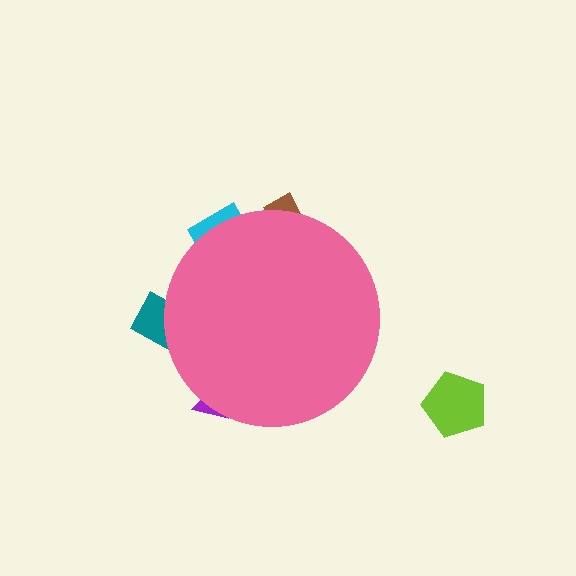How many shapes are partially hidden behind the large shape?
4 shapes are partially hidden.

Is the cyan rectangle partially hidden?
Yes, the cyan rectangle is partially hidden behind the pink circle.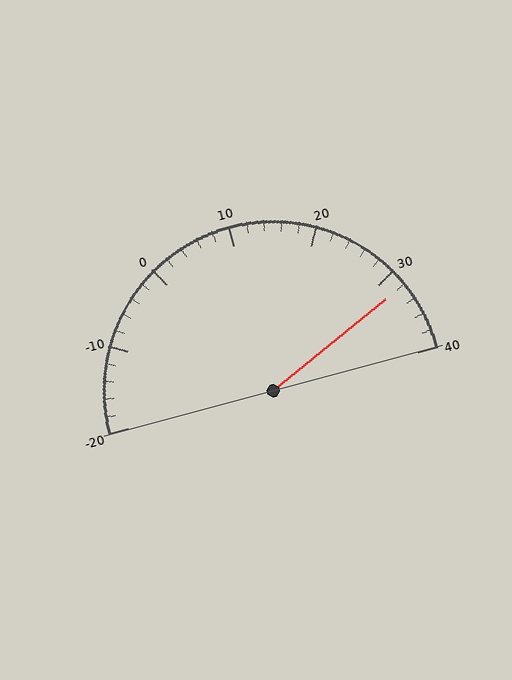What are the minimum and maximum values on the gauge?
The gauge ranges from -20 to 40.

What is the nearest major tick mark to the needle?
The nearest major tick mark is 30.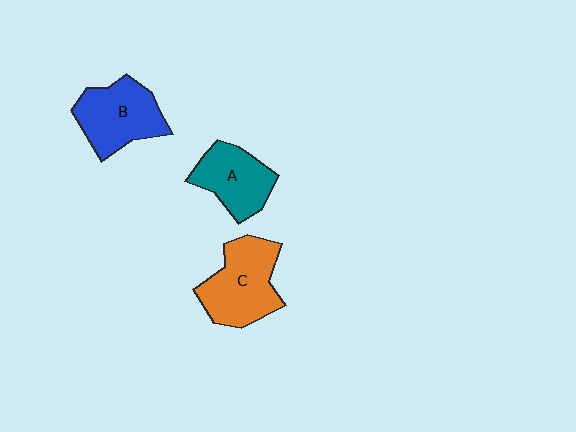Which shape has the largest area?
Shape C (orange).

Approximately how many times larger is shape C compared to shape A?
Approximately 1.3 times.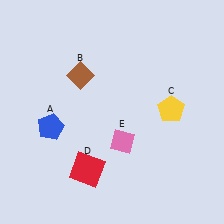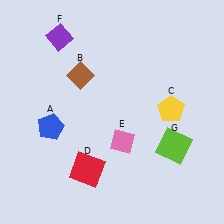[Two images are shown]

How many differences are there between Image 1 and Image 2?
There are 2 differences between the two images.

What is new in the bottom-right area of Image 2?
A lime square (G) was added in the bottom-right area of Image 2.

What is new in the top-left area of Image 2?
A purple diamond (F) was added in the top-left area of Image 2.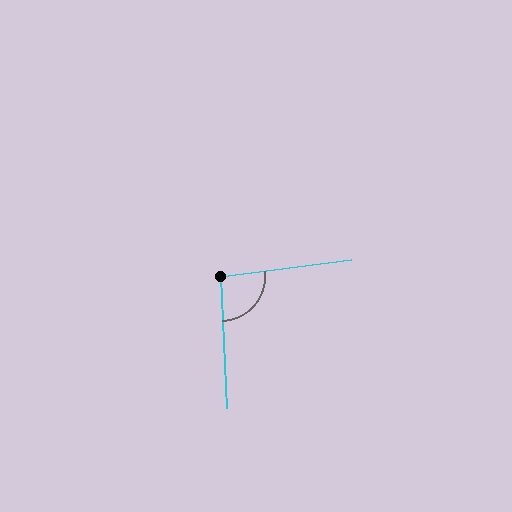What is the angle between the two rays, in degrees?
Approximately 95 degrees.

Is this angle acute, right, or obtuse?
It is approximately a right angle.